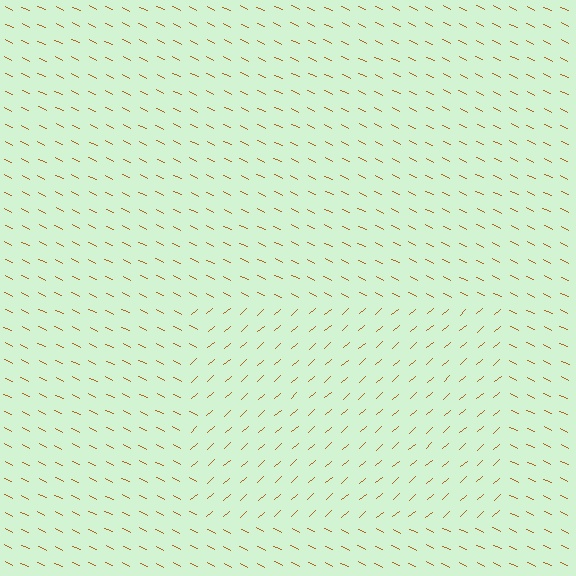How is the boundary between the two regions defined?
The boundary is defined purely by a change in line orientation (approximately 68 degrees difference). All lines are the same color and thickness.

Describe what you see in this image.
The image is filled with small brown line segments. A rectangle region in the image has lines oriented differently from the surrounding lines, creating a visible texture boundary.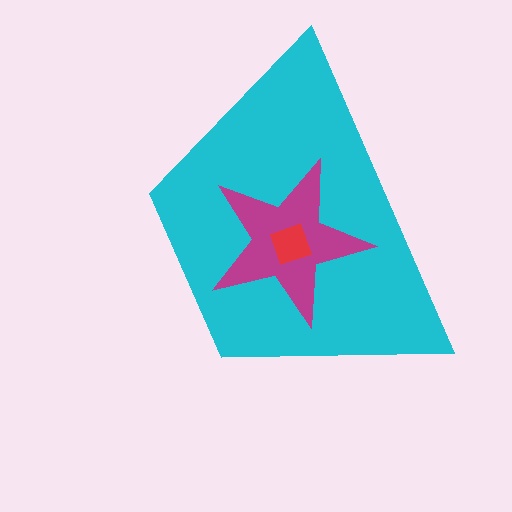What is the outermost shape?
The cyan trapezoid.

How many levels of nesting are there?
3.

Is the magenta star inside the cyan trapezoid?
Yes.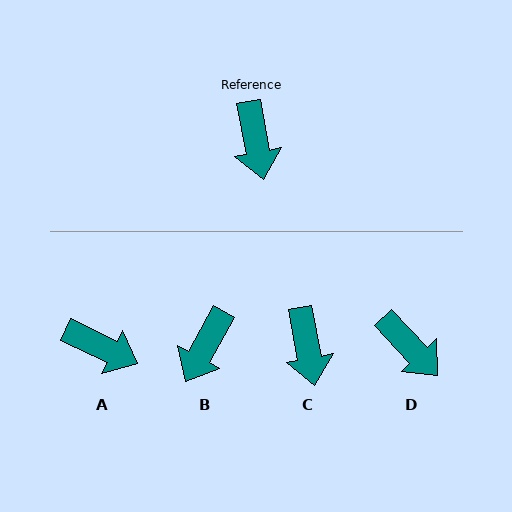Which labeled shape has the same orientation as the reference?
C.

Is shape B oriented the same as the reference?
No, it is off by about 40 degrees.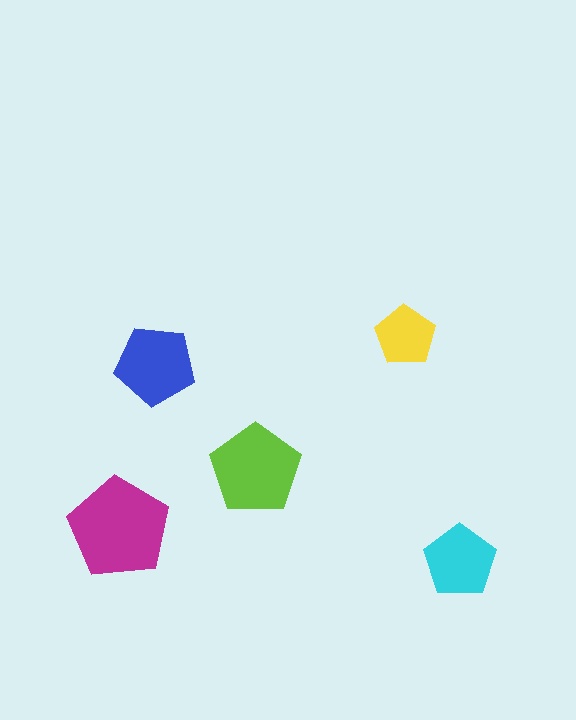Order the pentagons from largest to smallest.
the magenta one, the lime one, the blue one, the cyan one, the yellow one.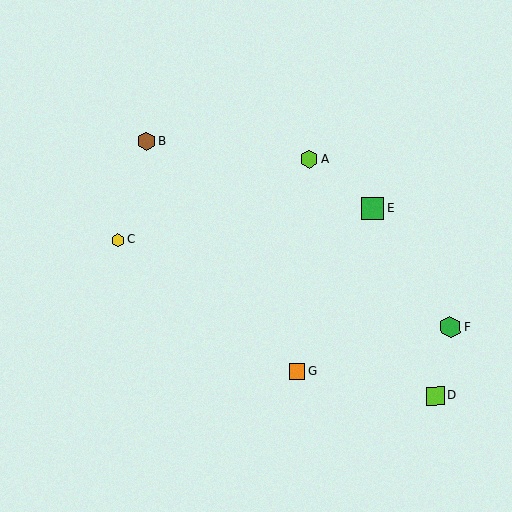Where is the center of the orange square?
The center of the orange square is at (297, 372).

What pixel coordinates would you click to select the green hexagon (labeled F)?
Click at (450, 328) to select the green hexagon F.